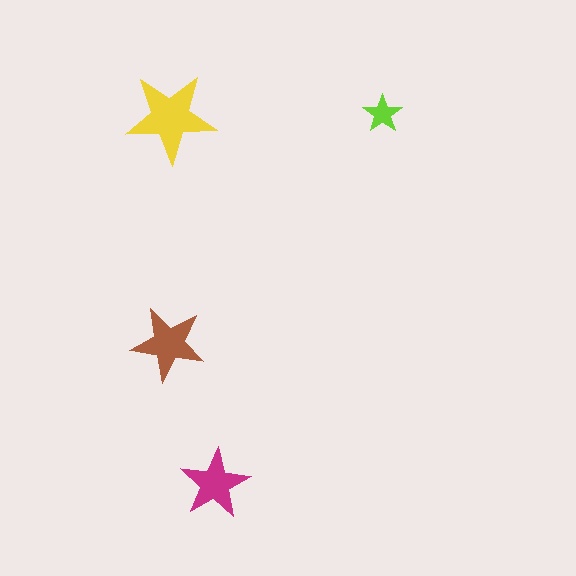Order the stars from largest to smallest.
the yellow one, the brown one, the magenta one, the lime one.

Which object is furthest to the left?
The brown star is leftmost.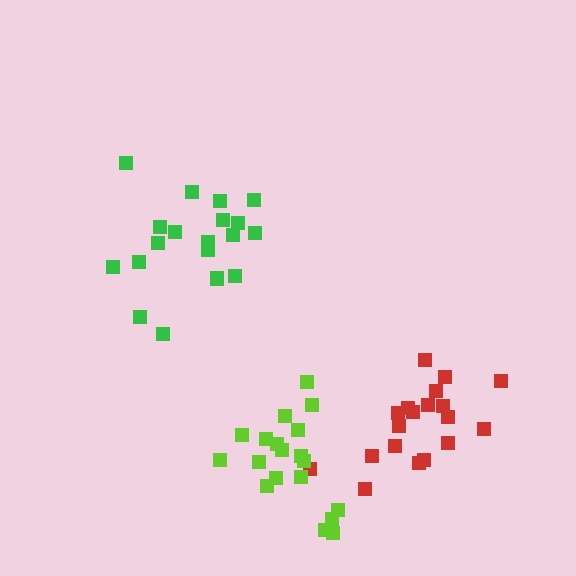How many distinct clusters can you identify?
There are 3 distinct clusters.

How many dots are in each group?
Group 1: 19 dots, Group 2: 19 dots, Group 3: 19 dots (57 total).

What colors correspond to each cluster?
The clusters are colored: green, red, lime.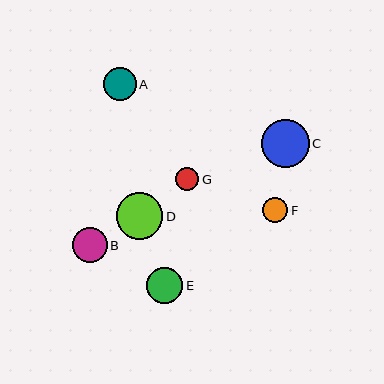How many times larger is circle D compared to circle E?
Circle D is approximately 1.3 times the size of circle E.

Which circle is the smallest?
Circle G is the smallest with a size of approximately 23 pixels.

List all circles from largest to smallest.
From largest to smallest: C, D, E, B, A, F, G.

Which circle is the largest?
Circle C is the largest with a size of approximately 48 pixels.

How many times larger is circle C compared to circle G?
Circle C is approximately 2.1 times the size of circle G.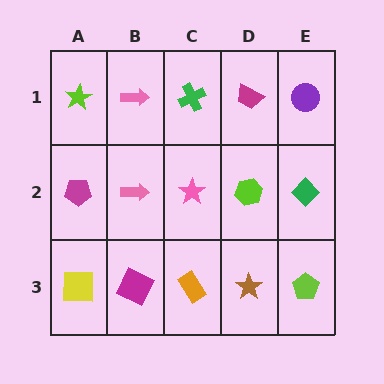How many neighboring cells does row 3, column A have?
2.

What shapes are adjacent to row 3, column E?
A green diamond (row 2, column E), a brown star (row 3, column D).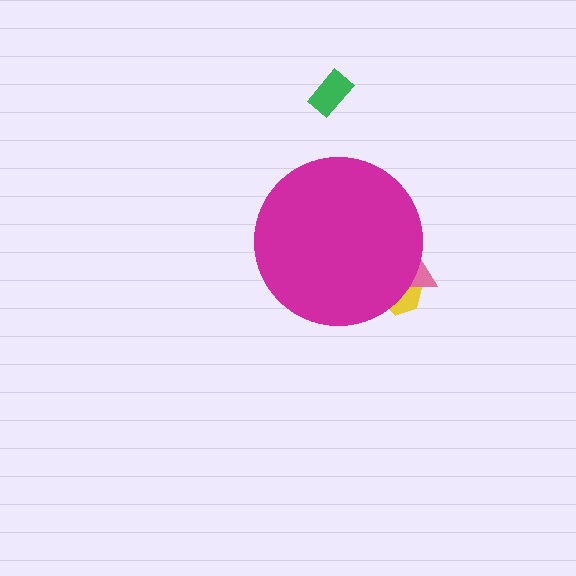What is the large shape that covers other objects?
A magenta circle.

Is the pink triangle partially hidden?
Yes, the pink triangle is partially hidden behind the magenta circle.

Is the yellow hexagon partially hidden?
Yes, the yellow hexagon is partially hidden behind the magenta circle.